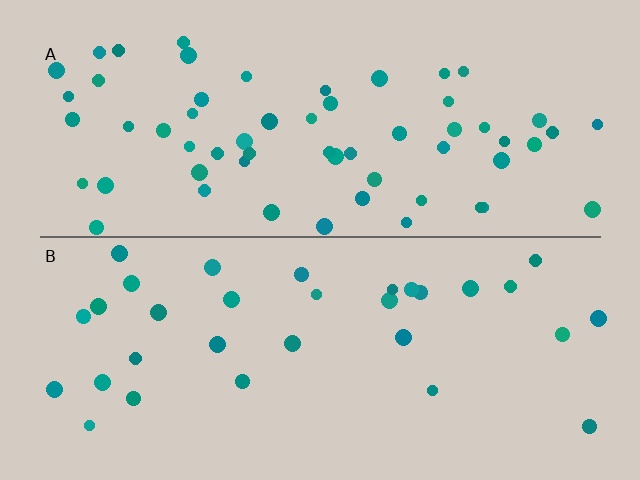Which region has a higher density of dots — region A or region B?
A (the top).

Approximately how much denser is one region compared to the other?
Approximately 1.9× — region A over region B.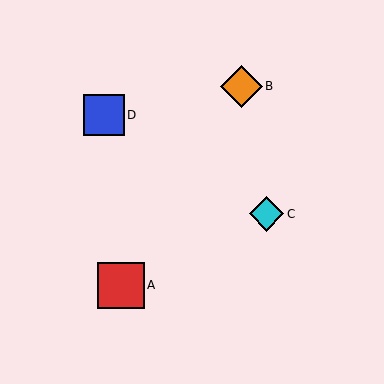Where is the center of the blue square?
The center of the blue square is at (104, 115).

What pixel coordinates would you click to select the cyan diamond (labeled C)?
Click at (267, 214) to select the cyan diamond C.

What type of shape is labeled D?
Shape D is a blue square.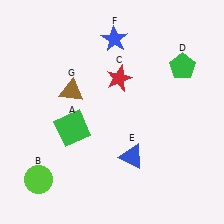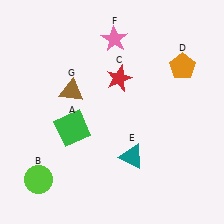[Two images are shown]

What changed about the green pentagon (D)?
In Image 1, D is green. In Image 2, it changed to orange.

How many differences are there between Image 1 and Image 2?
There are 3 differences between the two images.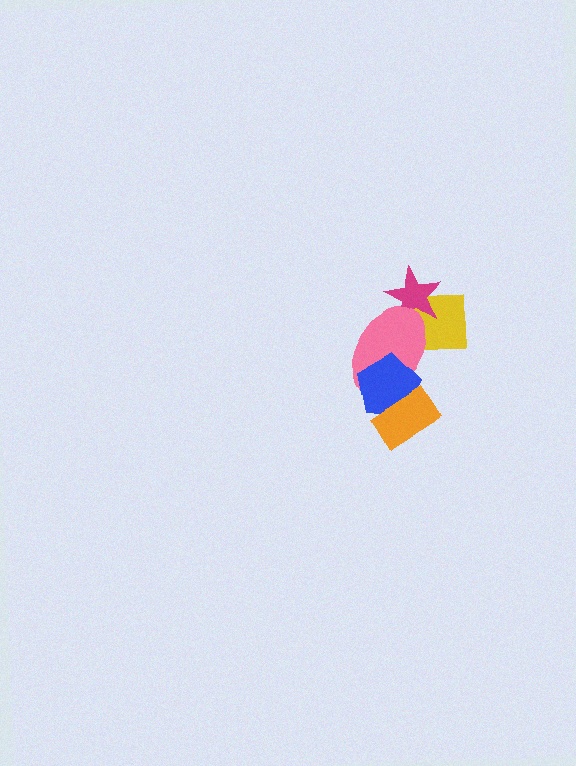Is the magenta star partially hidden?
Yes, it is partially covered by another shape.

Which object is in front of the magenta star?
The pink ellipse is in front of the magenta star.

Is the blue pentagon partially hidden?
Yes, it is partially covered by another shape.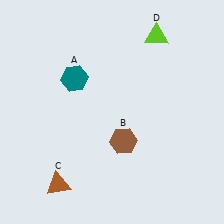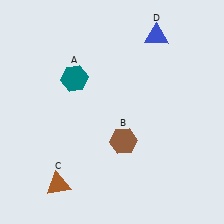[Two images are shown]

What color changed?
The triangle (D) changed from lime in Image 1 to blue in Image 2.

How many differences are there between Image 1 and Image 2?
There is 1 difference between the two images.